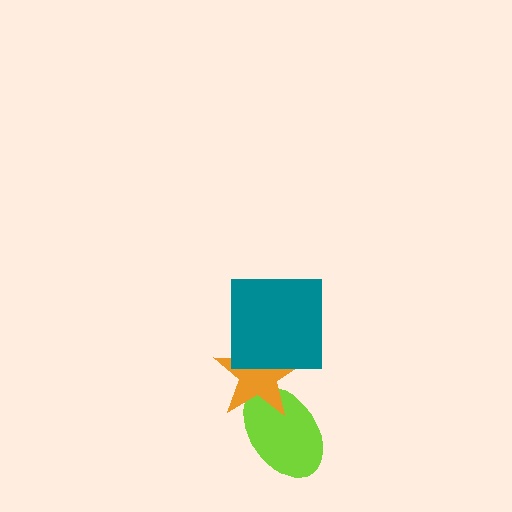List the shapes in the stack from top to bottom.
From top to bottom: the teal square, the orange star, the lime ellipse.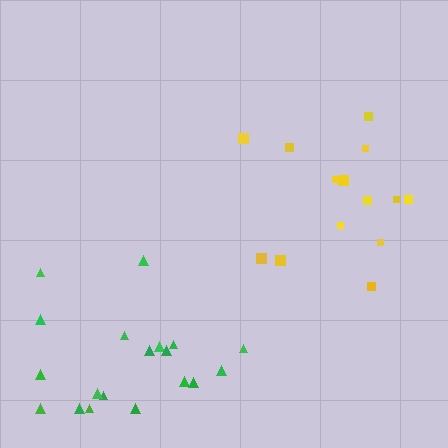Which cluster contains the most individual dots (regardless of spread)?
Green (19).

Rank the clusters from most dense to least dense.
green, yellow.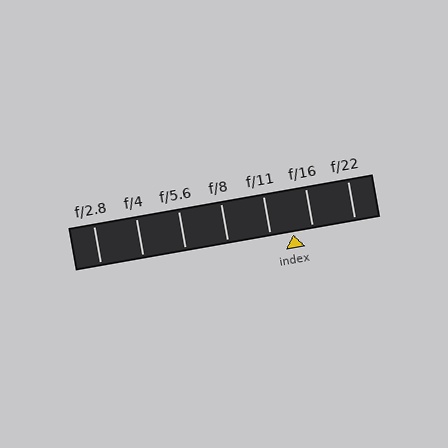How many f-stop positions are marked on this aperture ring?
There are 7 f-stop positions marked.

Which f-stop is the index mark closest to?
The index mark is closest to f/16.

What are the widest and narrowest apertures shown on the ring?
The widest aperture shown is f/2.8 and the narrowest is f/22.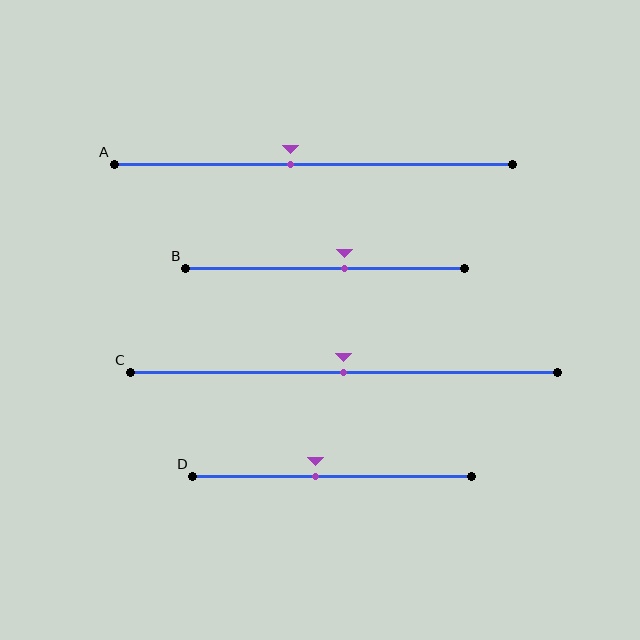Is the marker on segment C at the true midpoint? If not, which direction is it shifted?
Yes, the marker on segment C is at the true midpoint.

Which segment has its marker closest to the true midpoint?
Segment C has its marker closest to the true midpoint.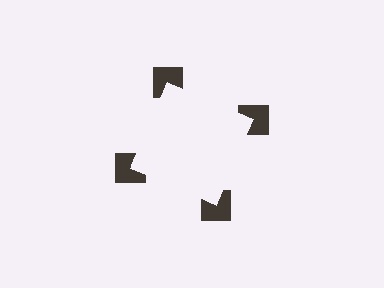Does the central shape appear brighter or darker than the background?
It typically appears slightly brighter than the background, even though no actual brightness change is drawn.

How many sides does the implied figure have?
4 sides.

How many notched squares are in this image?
There are 4 — one at each vertex of the illusory square.